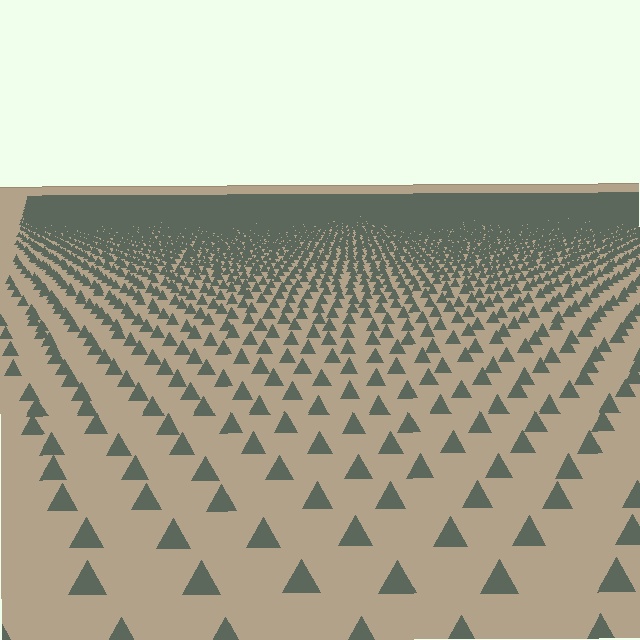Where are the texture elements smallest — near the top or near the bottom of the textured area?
Near the top.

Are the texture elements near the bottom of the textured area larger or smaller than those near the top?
Larger. Near the bottom, elements are closer to the viewer and appear at a bigger on-screen size.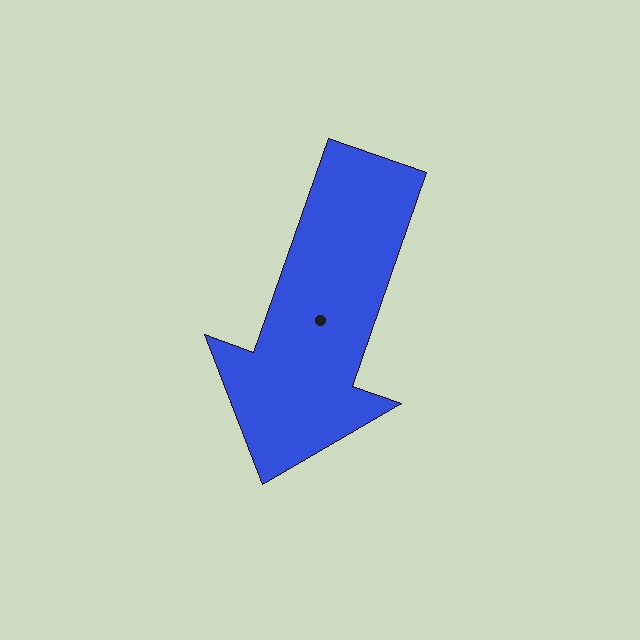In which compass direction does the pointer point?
South.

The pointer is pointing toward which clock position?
Roughly 7 o'clock.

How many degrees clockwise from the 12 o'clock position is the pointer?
Approximately 199 degrees.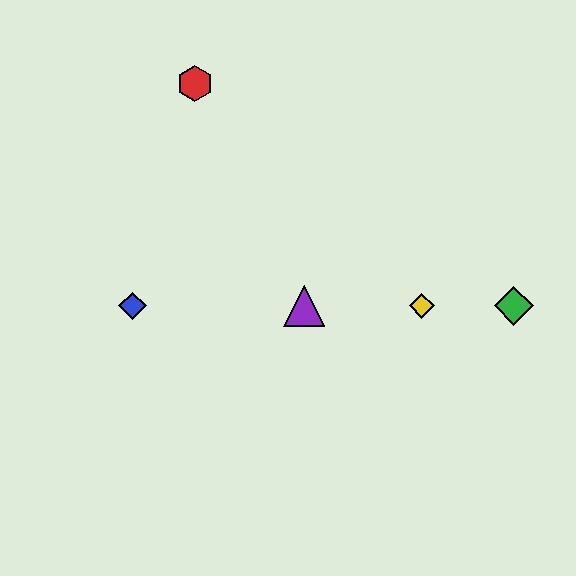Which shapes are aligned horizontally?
The blue diamond, the green diamond, the yellow diamond, the purple triangle are aligned horizontally.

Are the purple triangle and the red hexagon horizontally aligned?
No, the purple triangle is at y≈306 and the red hexagon is at y≈84.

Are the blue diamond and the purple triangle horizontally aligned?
Yes, both are at y≈306.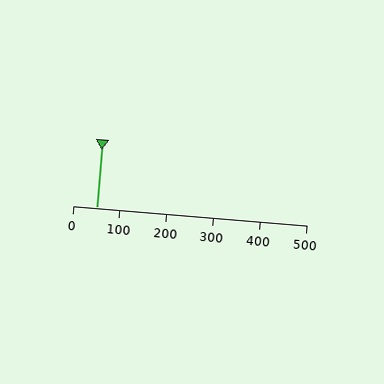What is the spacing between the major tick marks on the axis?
The major ticks are spaced 100 apart.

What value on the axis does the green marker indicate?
The marker indicates approximately 50.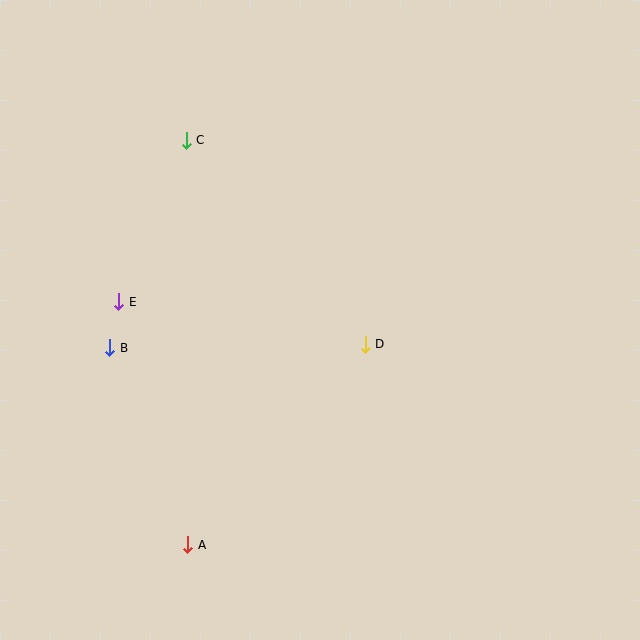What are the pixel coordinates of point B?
Point B is at (110, 348).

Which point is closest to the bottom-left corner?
Point A is closest to the bottom-left corner.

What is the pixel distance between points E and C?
The distance between E and C is 175 pixels.